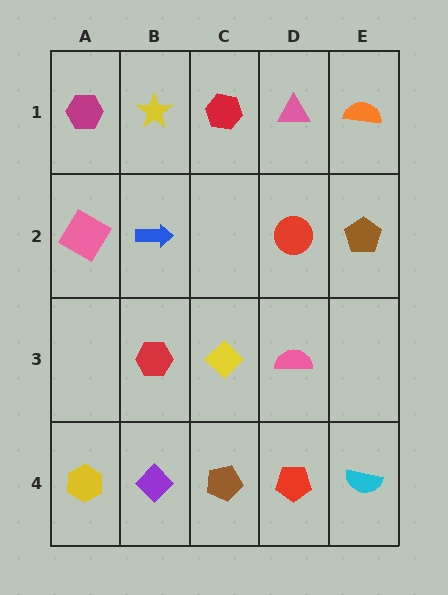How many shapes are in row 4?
5 shapes.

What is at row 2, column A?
A pink diamond.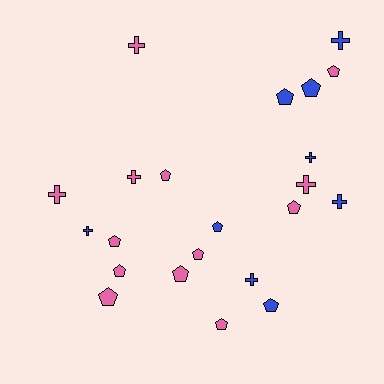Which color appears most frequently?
Pink, with 13 objects.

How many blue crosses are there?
There are 5 blue crosses.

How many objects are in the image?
There are 22 objects.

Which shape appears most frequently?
Pentagon, with 13 objects.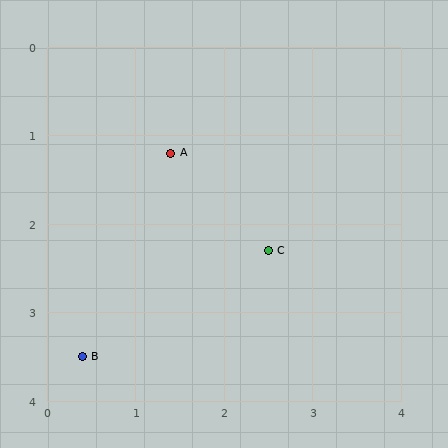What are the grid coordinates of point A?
Point A is at approximately (1.4, 1.2).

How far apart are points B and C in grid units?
Points B and C are about 2.4 grid units apart.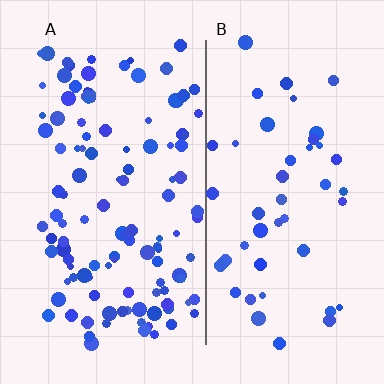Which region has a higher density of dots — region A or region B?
A (the left).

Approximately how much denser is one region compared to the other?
Approximately 2.5× — region A over region B.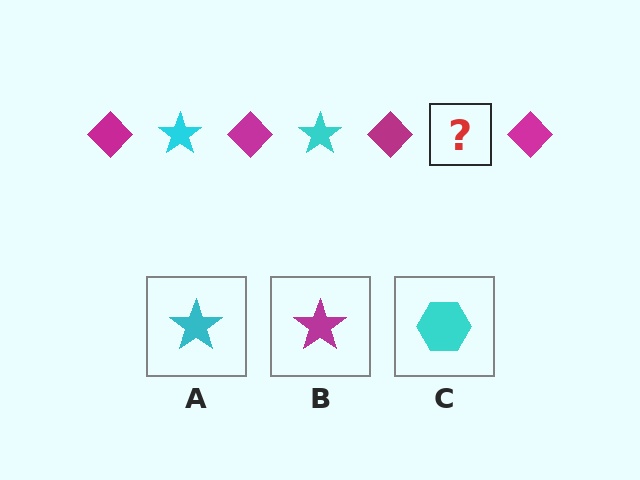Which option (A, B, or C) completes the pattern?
A.